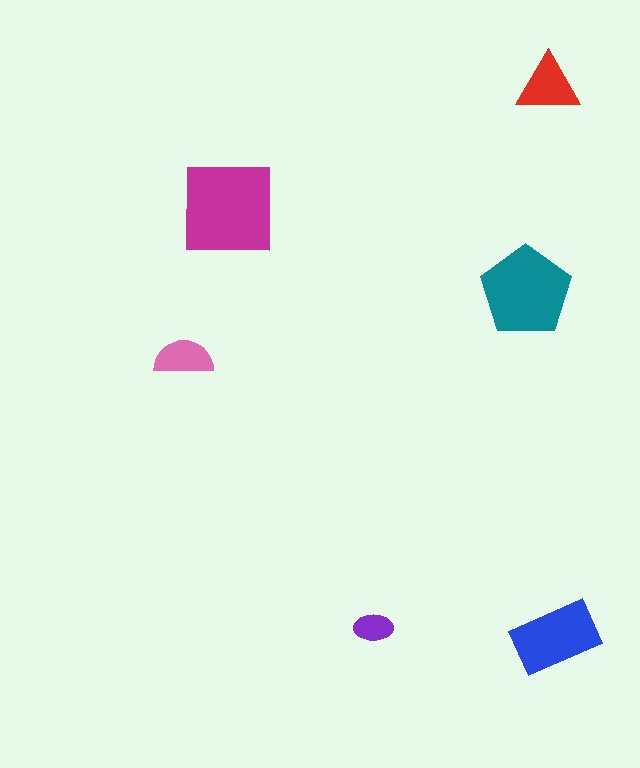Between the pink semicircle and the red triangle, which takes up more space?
The red triangle.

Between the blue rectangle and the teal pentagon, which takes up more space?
The teal pentagon.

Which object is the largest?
The magenta square.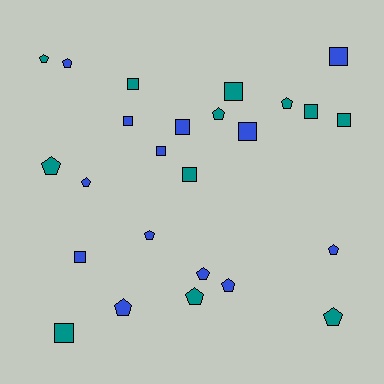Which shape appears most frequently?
Pentagon, with 13 objects.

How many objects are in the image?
There are 25 objects.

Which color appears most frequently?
Blue, with 13 objects.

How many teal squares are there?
There are 6 teal squares.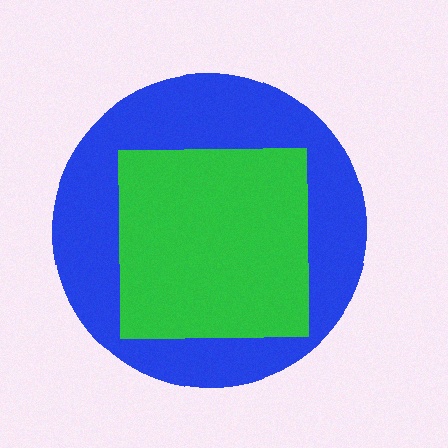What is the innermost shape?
The green square.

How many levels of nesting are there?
2.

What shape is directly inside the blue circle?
The green square.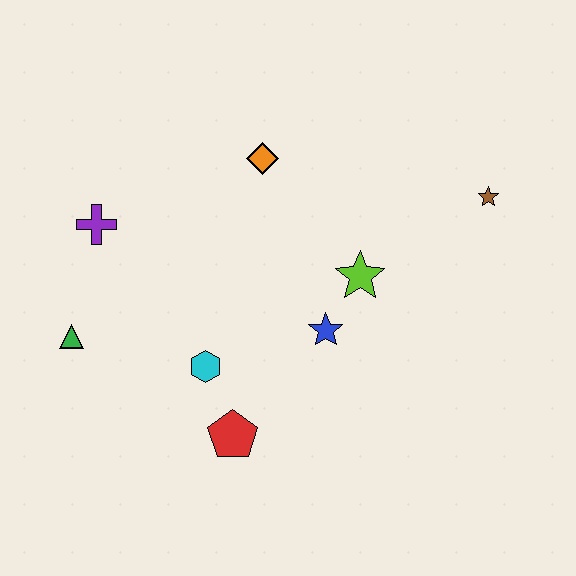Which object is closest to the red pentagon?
The cyan hexagon is closest to the red pentagon.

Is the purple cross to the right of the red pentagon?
No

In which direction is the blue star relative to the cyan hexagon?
The blue star is to the right of the cyan hexagon.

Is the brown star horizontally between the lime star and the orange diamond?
No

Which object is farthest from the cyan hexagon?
The brown star is farthest from the cyan hexagon.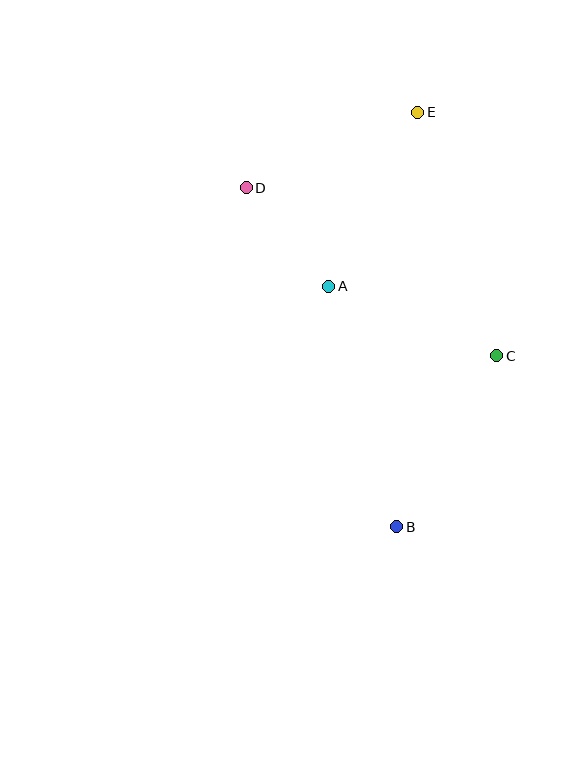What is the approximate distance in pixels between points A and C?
The distance between A and C is approximately 182 pixels.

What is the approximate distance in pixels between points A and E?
The distance between A and E is approximately 195 pixels.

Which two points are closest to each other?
Points A and D are closest to each other.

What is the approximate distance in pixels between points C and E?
The distance between C and E is approximately 256 pixels.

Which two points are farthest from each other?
Points B and E are farthest from each other.